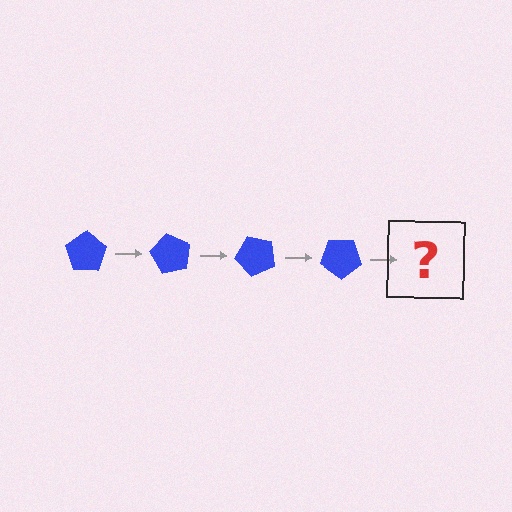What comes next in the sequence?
The next element should be a blue pentagon rotated 240 degrees.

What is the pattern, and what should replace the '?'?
The pattern is that the pentagon rotates 60 degrees each step. The '?' should be a blue pentagon rotated 240 degrees.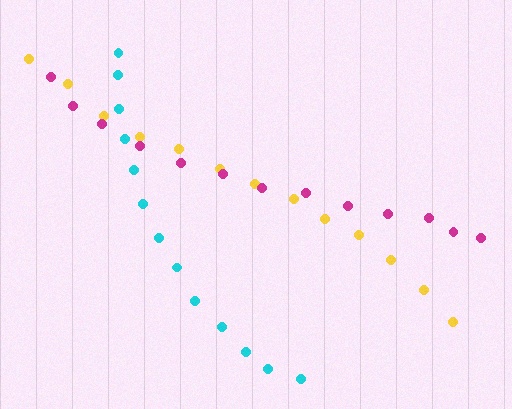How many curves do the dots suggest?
There are 3 distinct paths.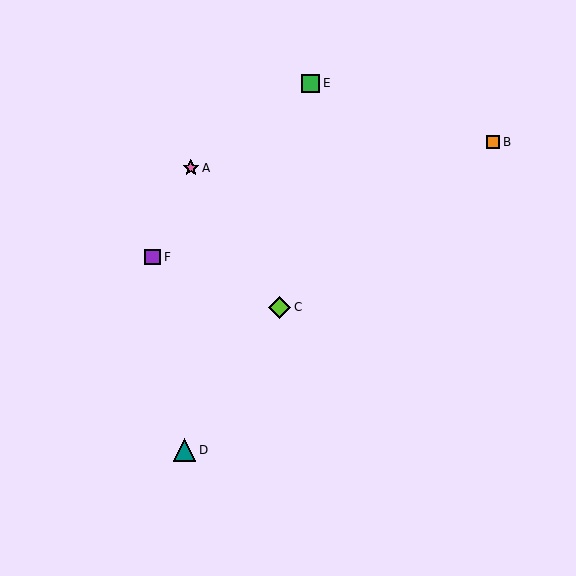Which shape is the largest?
The teal triangle (labeled D) is the largest.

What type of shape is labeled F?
Shape F is a purple square.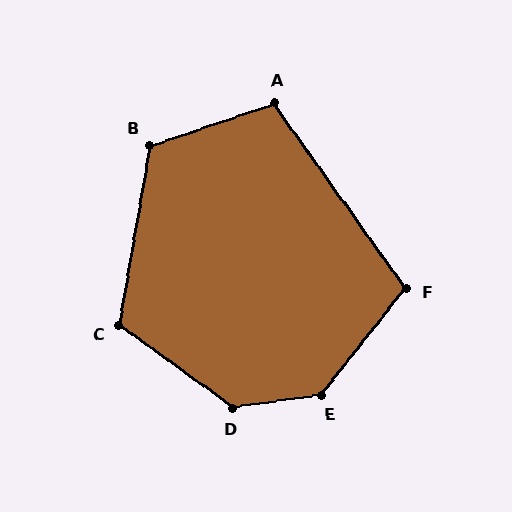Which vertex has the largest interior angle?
E, at approximately 137 degrees.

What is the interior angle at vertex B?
Approximately 118 degrees (obtuse).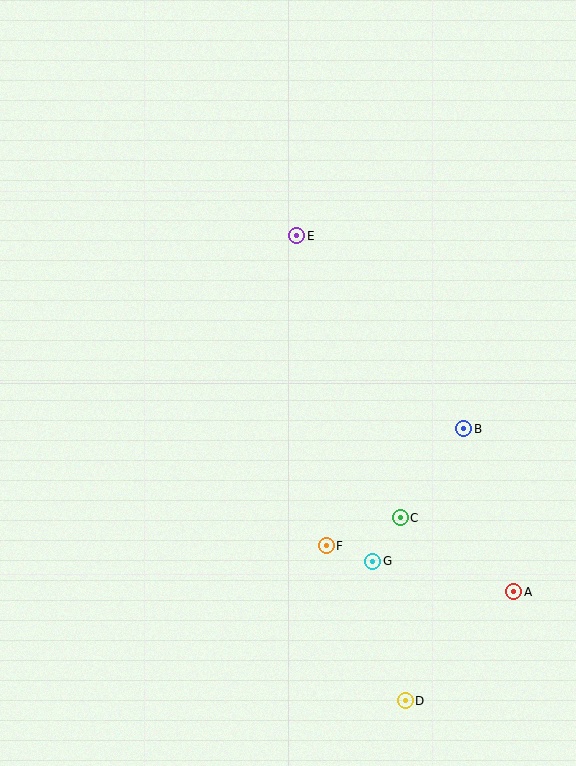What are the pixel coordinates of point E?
Point E is at (297, 236).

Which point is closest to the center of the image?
Point E at (297, 236) is closest to the center.